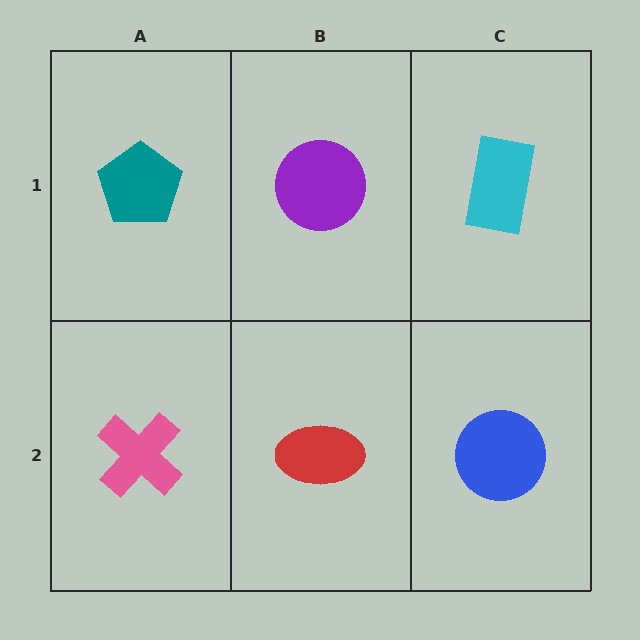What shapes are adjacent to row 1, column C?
A blue circle (row 2, column C), a purple circle (row 1, column B).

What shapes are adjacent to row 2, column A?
A teal pentagon (row 1, column A), a red ellipse (row 2, column B).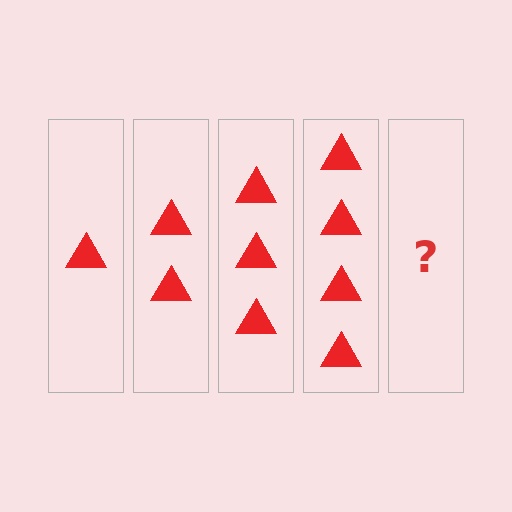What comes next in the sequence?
The next element should be 5 triangles.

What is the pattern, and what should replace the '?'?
The pattern is that each step adds one more triangle. The '?' should be 5 triangles.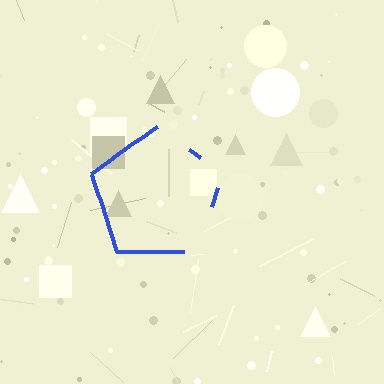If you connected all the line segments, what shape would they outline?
They would outline a pentagon.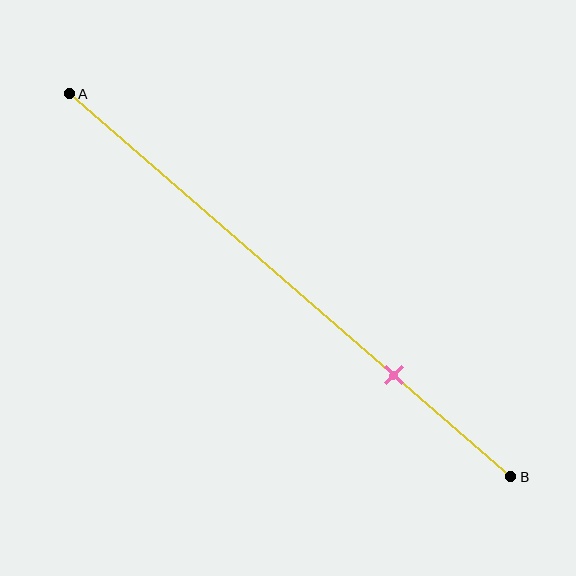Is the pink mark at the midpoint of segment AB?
No, the mark is at about 75% from A, not at the 50% midpoint.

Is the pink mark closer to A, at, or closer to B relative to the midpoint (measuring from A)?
The pink mark is closer to point B than the midpoint of segment AB.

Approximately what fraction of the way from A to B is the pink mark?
The pink mark is approximately 75% of the way from A to B.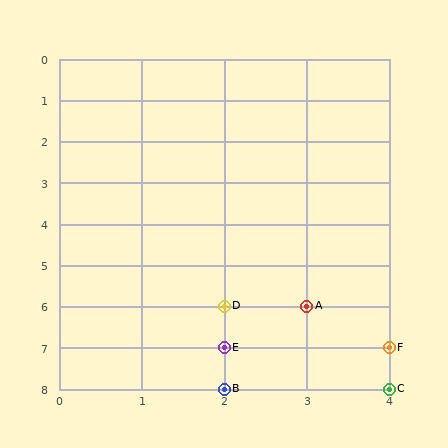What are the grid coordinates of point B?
Point B is at grid coordinates (2, 8).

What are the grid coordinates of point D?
Point D is at grid coordinates (2, 6).